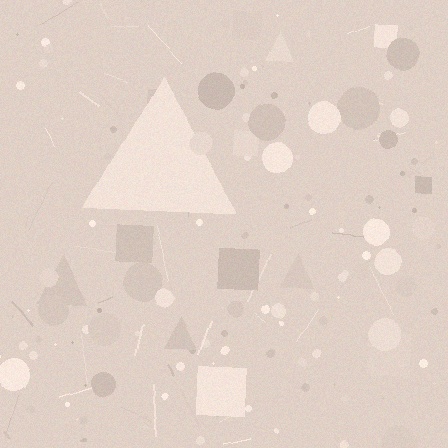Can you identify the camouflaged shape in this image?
The camouflaged shape is a triangle.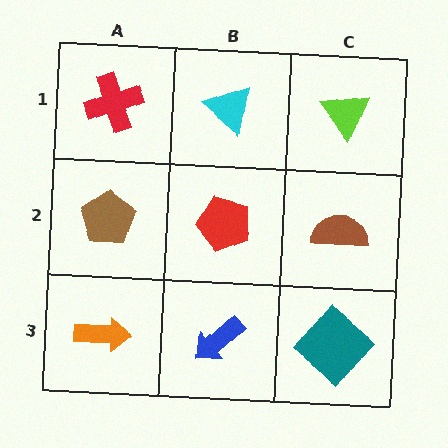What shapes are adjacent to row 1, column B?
A red pentagon (row 2, column B), a red cross (row 1, column A), a lime triangle (row 1, column C).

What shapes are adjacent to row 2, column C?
A lime triangle (row 1, column C), a teal diamond (row 3, column C), a red pentagon (row 2, column B).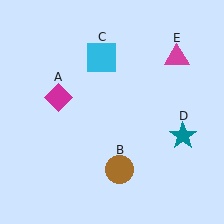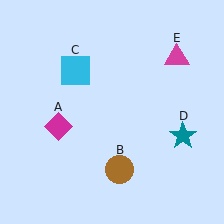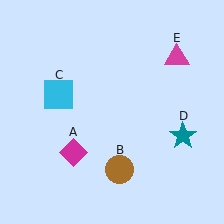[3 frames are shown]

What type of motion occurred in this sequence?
The magenta diamond (object A), cyan square (object C) rotated counterclockwise around the center of the scene.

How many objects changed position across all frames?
2 objects changed position: magenta diamond (object A), cyan square (object C).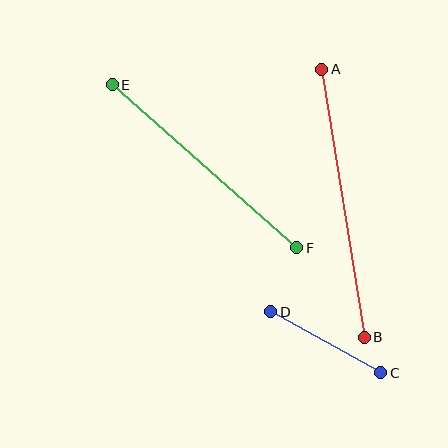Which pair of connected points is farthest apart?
Points A and B are farthest apart.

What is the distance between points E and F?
The distance is approximately 246 pixels.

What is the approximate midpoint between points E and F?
The midpoint is at approximately (205, 166) pixels.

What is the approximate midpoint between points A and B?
The midpoint is at approximately (343, 203) pixels.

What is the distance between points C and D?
The distance is approximately 126 pixels.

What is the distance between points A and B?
The distance is approximately 271 pixels.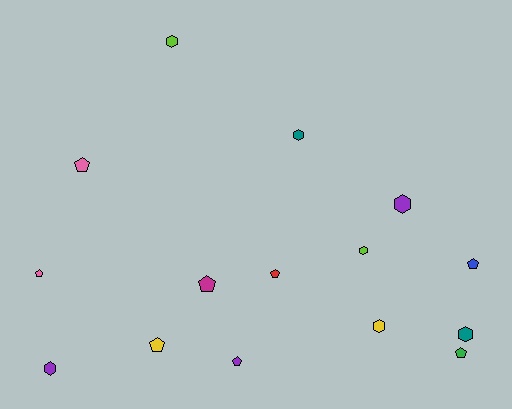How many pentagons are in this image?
There are 8 pentagons.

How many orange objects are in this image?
There are no orange objects.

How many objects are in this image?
There are 15 objects.